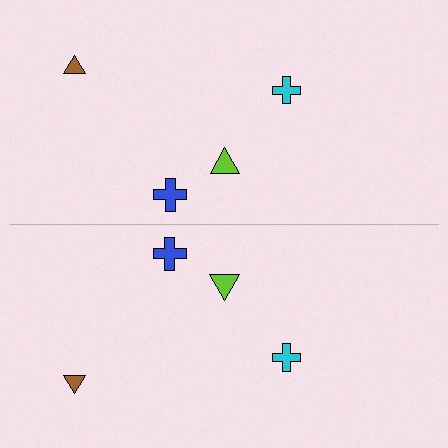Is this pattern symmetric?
Yes, this pattern has bilateral (reflection) symmetry.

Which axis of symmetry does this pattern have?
The pattern has a horizontal axis of symmetry running through the center of the image.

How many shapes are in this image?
There are 8 shapes in this image.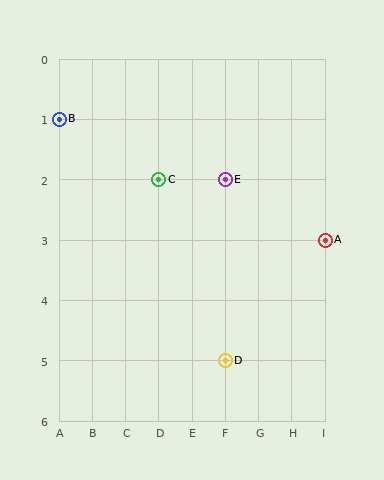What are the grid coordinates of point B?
Point B is at grid coordinates (A, 1).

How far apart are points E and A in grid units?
Points E and A are 3 columns and 1 row apart (about 3.2 grid units diagonally).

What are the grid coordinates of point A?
Point A is at grid coordinates (I, 3).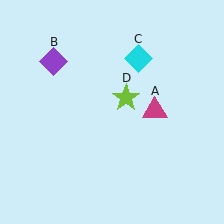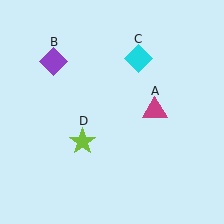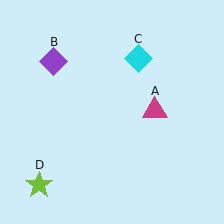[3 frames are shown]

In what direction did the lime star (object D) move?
The lime star (object D) moved down and to the left.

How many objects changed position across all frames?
1 object changed position: lime star (object D).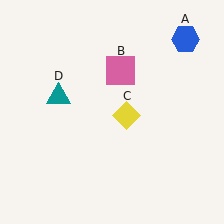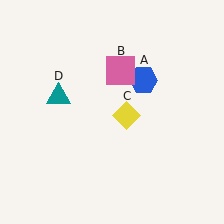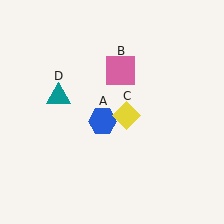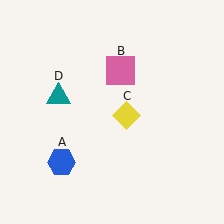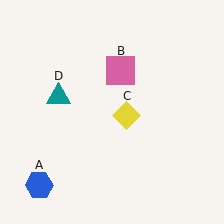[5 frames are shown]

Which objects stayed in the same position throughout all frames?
Pink square (object B) and yellow diamond (object C) and teal triangle (object D) remained stationary.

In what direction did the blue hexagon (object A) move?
The blue hexagon (object A) moved down and to the left.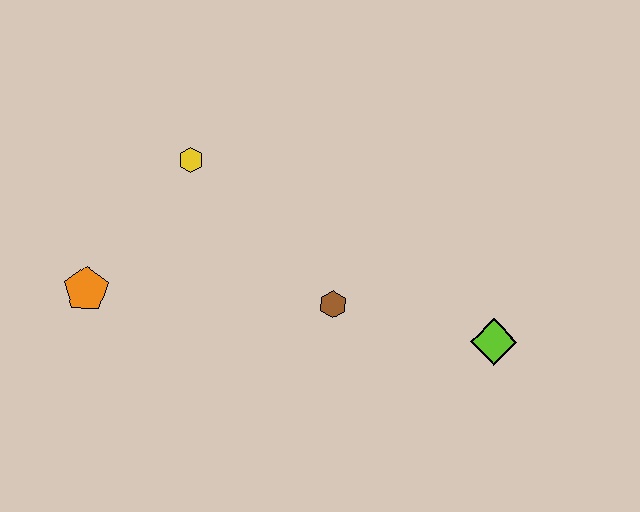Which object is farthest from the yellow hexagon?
The lime diamond is farthest from the yellow hexagon.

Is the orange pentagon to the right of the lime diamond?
No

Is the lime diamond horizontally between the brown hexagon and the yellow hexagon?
No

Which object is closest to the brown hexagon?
The lime diamond is closest to the brown hexagon.